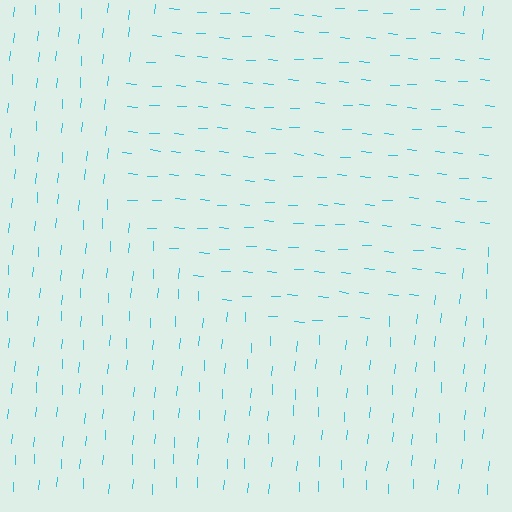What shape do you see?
I see a circle.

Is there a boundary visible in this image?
Yes, there is a texture boundary formed by a change in line orientation.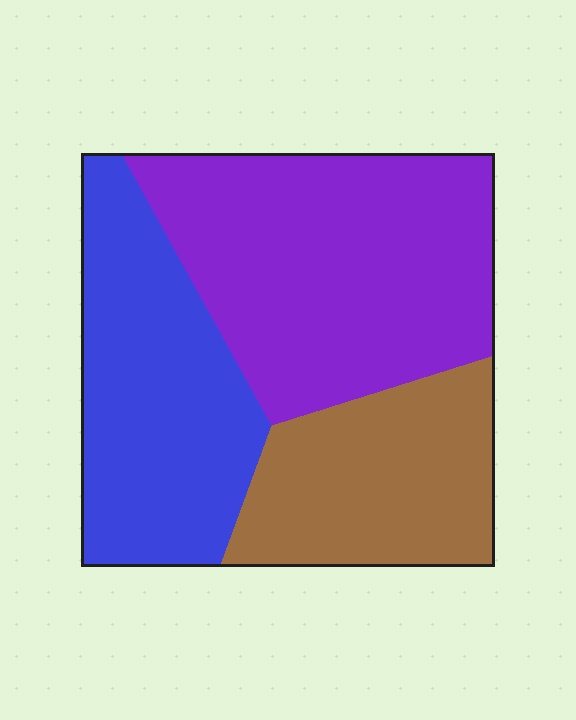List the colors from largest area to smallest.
From largest to smallest: purple, blue, brown.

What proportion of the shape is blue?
Blue covers 32% of the shape.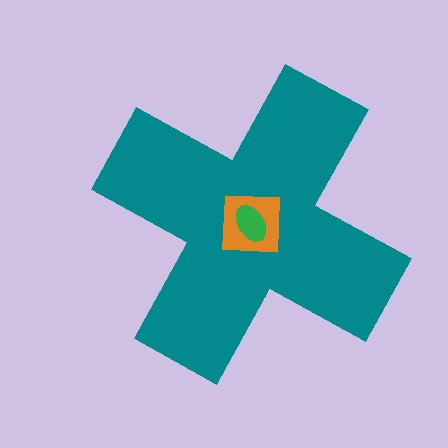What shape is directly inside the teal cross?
The orange square.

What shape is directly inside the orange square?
The green ellipse.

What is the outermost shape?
The teal cross.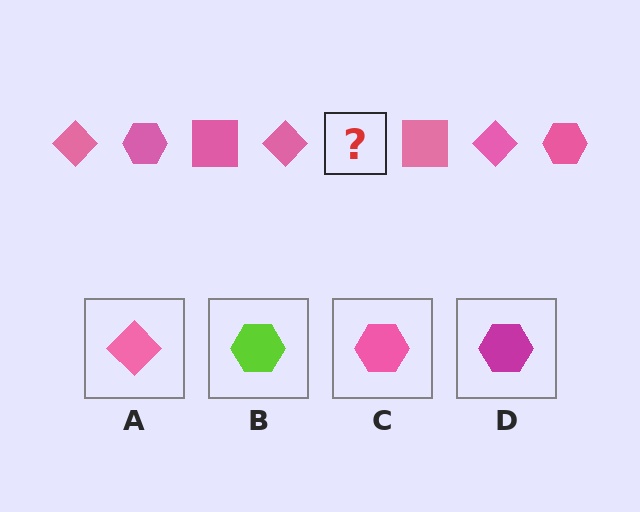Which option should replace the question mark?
Option C.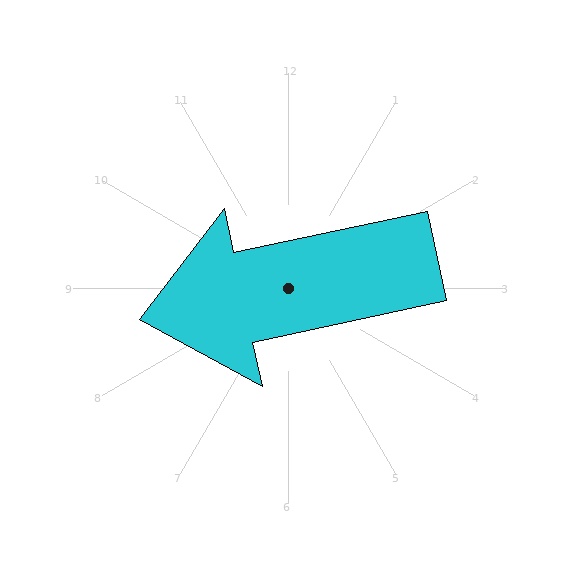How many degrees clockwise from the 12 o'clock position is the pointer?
Approximately 258 degrees.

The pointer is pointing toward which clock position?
Roughly 9 o'clock.